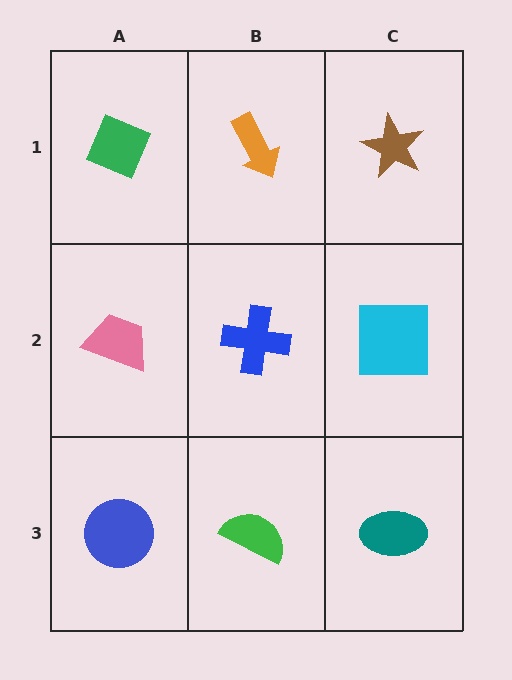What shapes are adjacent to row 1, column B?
A blue cross (row 2, column B), a green diamond (row 1, column A), a brown star (row 1, column C).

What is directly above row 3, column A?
A pink trapezoid.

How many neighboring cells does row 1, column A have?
2.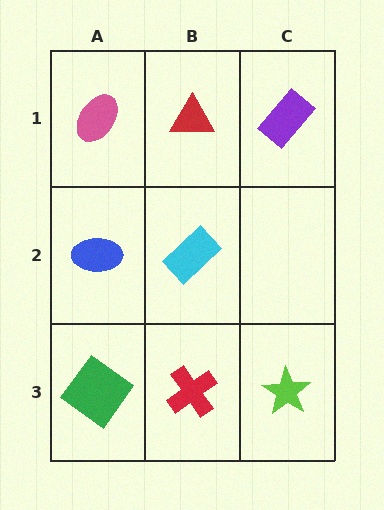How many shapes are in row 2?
2 shapes.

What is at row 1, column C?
A purple rectangle.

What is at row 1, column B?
A red triangle.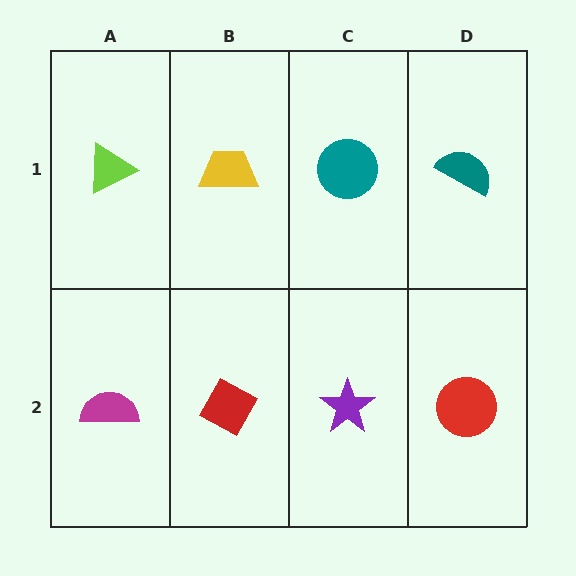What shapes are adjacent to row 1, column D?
A red circle (row 2, column D), a teal circle (row 1, column C).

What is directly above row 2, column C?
A teal circle.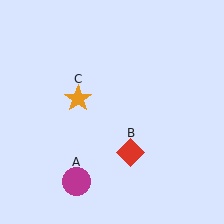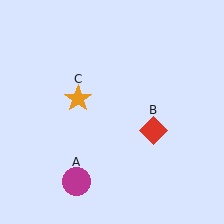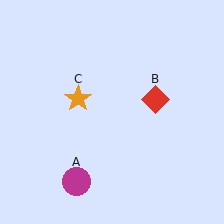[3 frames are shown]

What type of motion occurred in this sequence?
The red diamond (object B) rotated counterclockwise around the center of the scene.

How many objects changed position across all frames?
1 object changed position: red diamond (object B).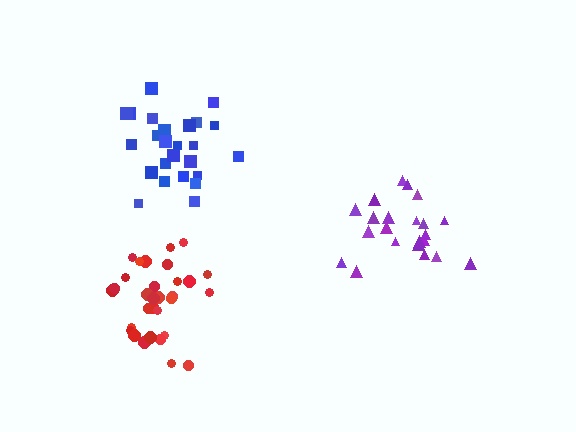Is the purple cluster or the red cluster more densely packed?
Red.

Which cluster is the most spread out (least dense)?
Blue.